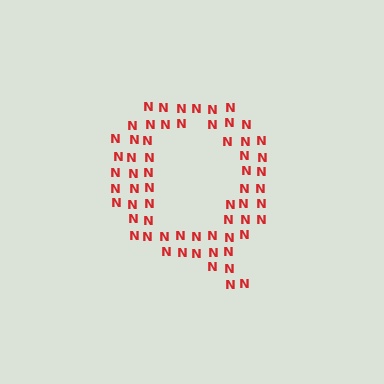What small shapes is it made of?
It is made of small letter N's.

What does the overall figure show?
The overall figure shows the letter Q.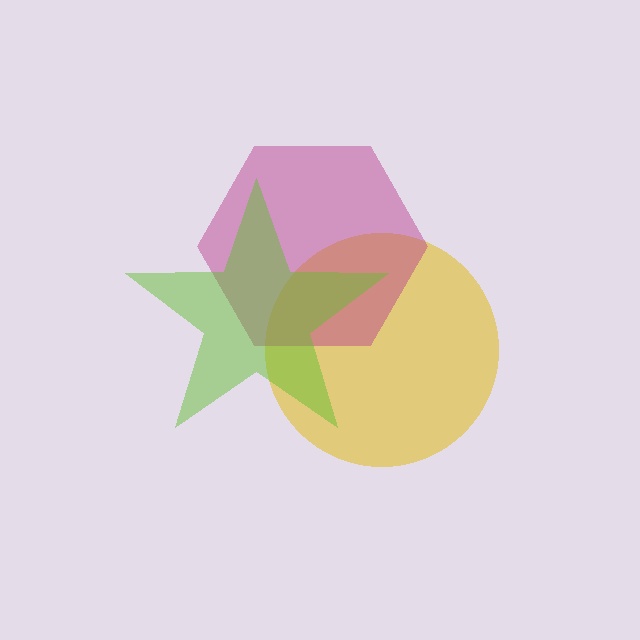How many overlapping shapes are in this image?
There are 3 overlapping shapes in the image.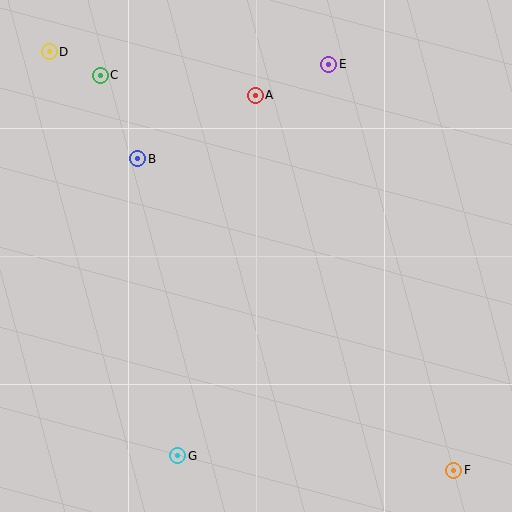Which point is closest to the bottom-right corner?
Point F is closest to the bottom-right corner.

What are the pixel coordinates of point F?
Point F is at (454, 470).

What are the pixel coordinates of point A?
Point A is at (255, 95).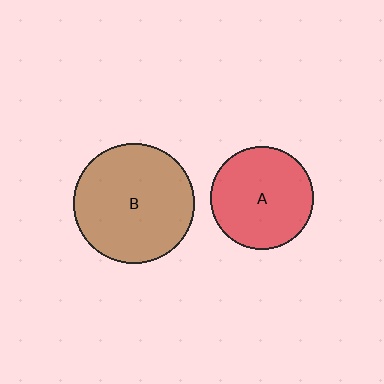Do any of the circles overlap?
No, none of the circles overlap.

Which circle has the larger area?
Circle B (brown).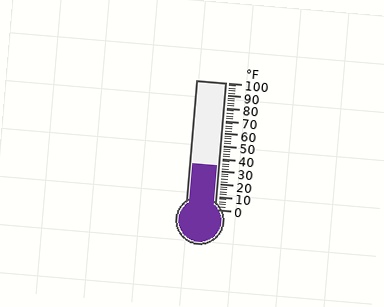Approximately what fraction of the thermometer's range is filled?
The thermometer is filled to approximately 35% of its range.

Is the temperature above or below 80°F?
The temperature is below 80°F.